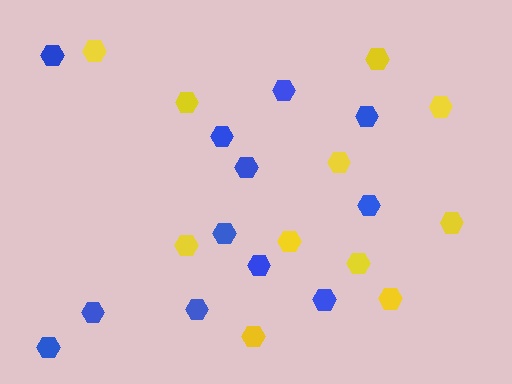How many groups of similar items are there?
There are 2 groups: one group of blue hexagons (12) and one group of yellow hexagons (11).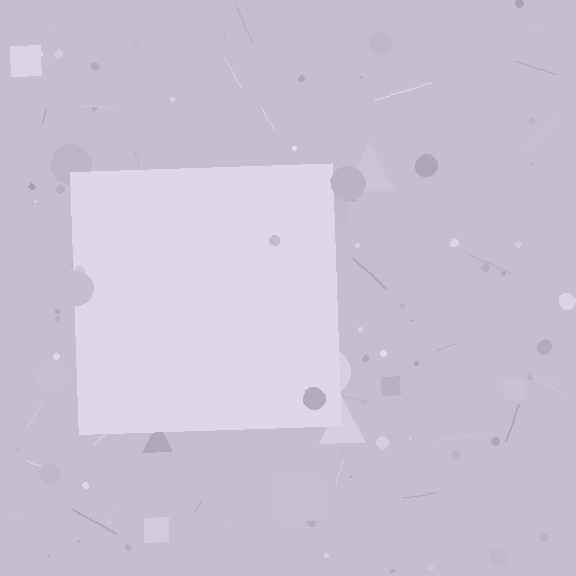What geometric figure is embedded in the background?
A square is embedded in the background.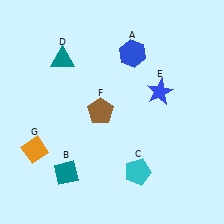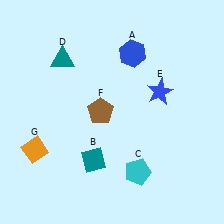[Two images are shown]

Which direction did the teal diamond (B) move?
The teal diamond (B) moved right.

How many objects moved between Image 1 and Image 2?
1 object moved between the two images.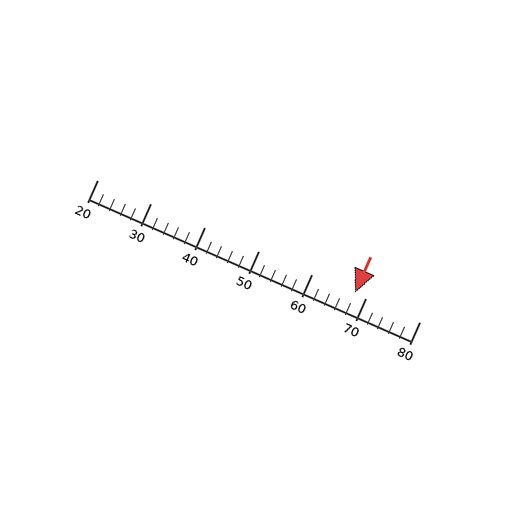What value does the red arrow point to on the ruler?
The red arrow points to approximately 68.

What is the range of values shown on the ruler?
The ruler shows values from 20 to 80.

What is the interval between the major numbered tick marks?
The major tick marks are spaced 10 units apart.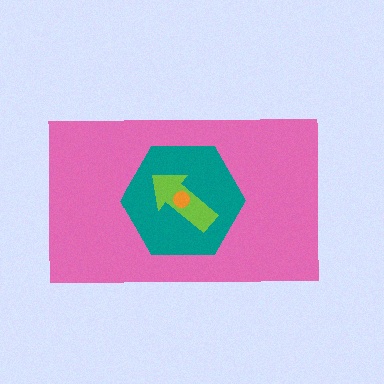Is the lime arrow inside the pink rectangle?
Yes.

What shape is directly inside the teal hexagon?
The lime arrow.